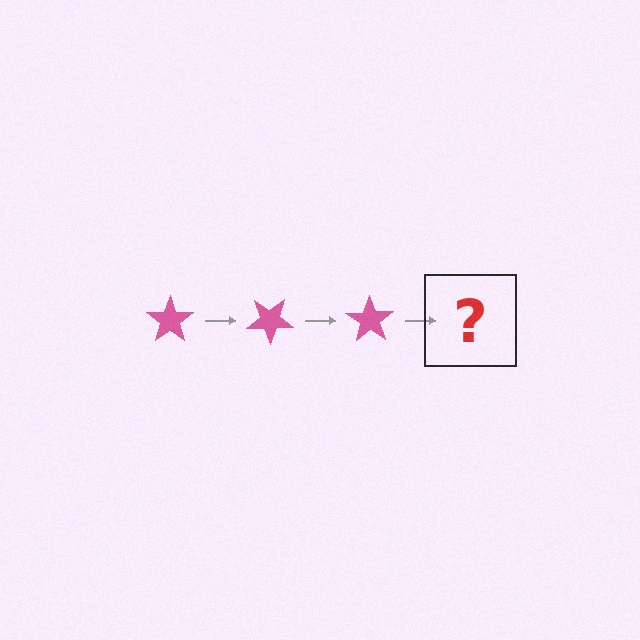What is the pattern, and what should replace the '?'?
The pattern is that the star rotates 35 degrees each step. The '?' should be a pink star rotated 105 degrees.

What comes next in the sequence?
The next element should be a pink star rotated 105 degrees.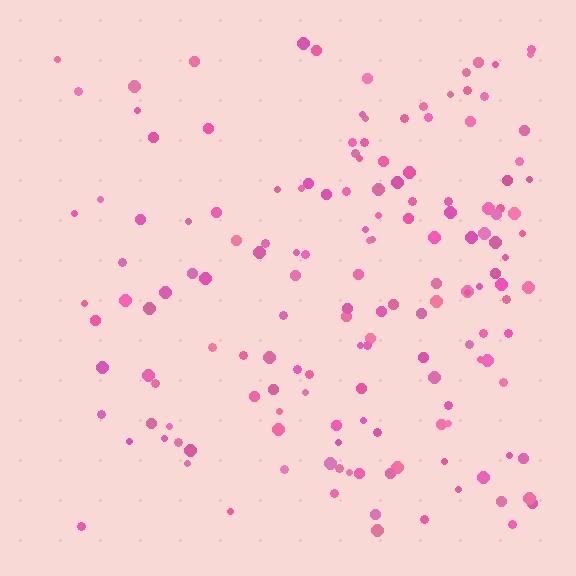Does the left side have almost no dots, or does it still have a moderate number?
Still a moderate number, just noticeably fewer than the right.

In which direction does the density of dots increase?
From left to right, with the right side densest.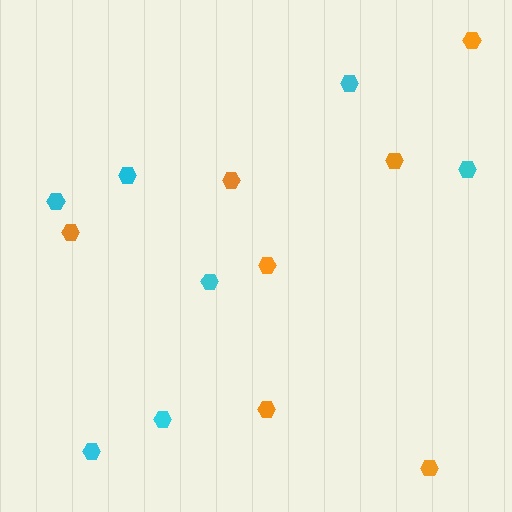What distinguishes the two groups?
There are 2 groups: one group of cyan hexagons (7) and one group of orange hexagons (7).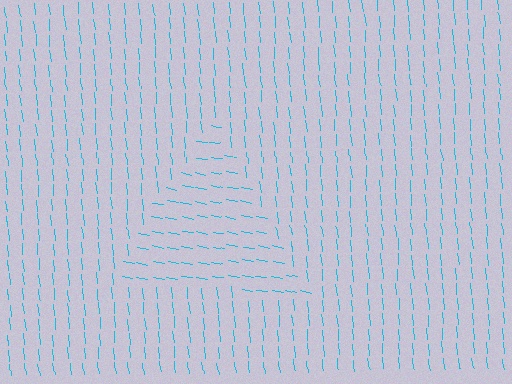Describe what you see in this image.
The image is filled with small cyan line segments. A triangle region in the image has lines oriented differently from the surrounding lines, creating a visible texture boundary.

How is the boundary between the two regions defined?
The boundary is defined purely by a change in line orientation (approximately 74 degrees difference). All lines are the same color and thickness.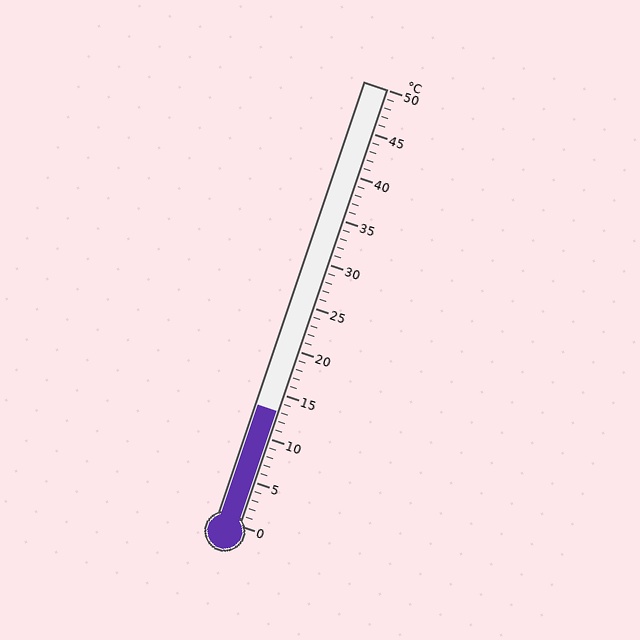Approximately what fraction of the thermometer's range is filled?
The thermometer is filled to approximately 25% of its range.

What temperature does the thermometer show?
The thermometer shows approximately 13°C.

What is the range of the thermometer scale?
The thermometer scale ranges from 0°C to 50°C.